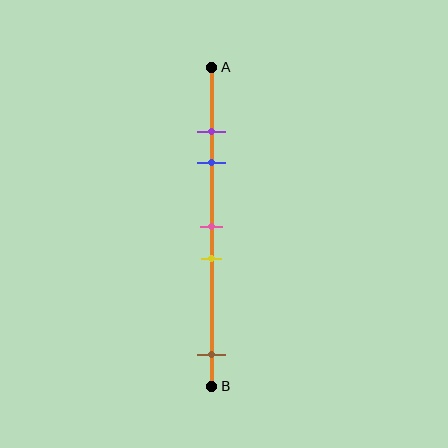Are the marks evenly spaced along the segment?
No, the marks are not evenly spaced.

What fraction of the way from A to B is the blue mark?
The blue mark is approximately 30% (0.3) of the way from A to B.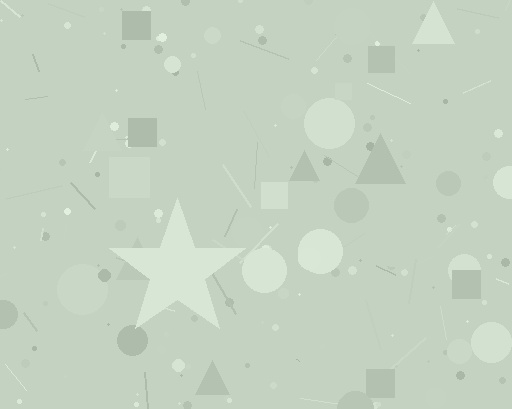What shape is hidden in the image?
A star is hidden in the image.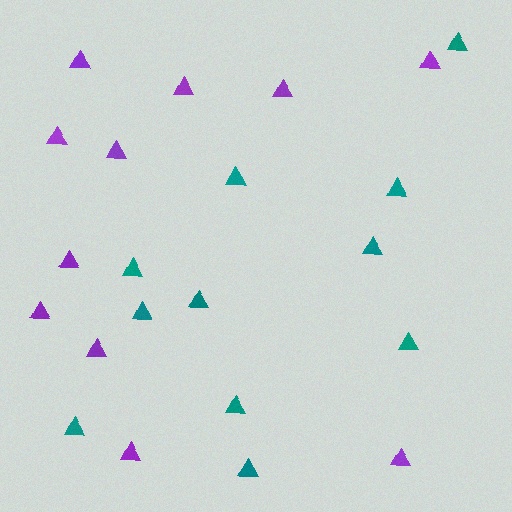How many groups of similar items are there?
There are 2 groups: one group of teal triangles (11) and one group of purple triangles (11).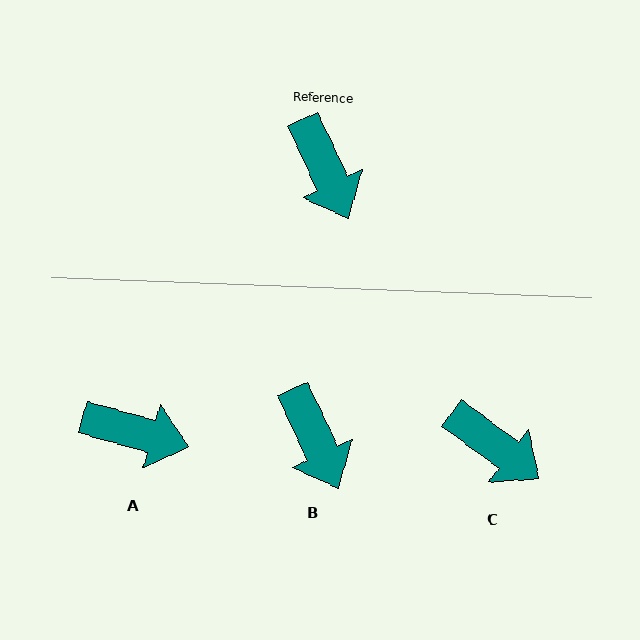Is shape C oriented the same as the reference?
No, it is off by about 28 degrees.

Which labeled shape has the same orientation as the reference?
B.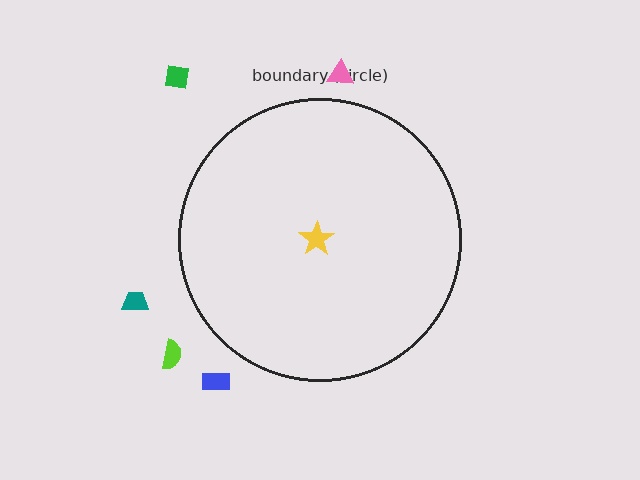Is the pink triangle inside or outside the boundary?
Outside.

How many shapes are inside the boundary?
1 inside, 5 outside.